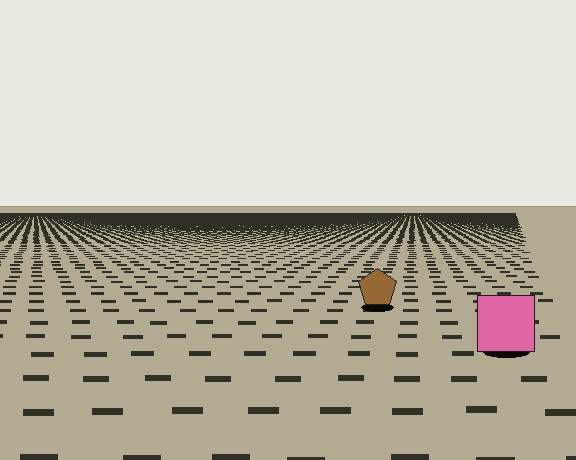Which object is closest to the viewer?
The pink square is closest. The texture marks near it are larger and more spread out.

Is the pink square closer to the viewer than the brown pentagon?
Yes. The pink square is closer — you can tell from the texture gradient: the ground texture is coarser near it.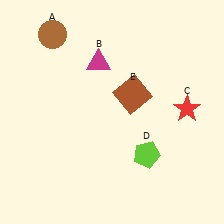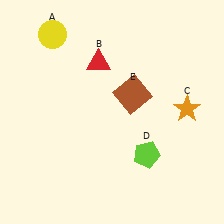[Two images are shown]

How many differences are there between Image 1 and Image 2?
There are 3 differences between the two images.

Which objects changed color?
A changed from brown to yellow. B changed from magenta to red. C changed from red to orange.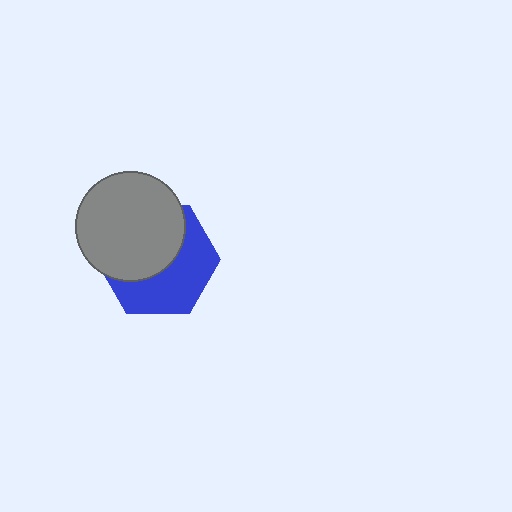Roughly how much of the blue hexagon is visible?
About half of it is visible (roughly 49%).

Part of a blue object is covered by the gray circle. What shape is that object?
It is a hexagon.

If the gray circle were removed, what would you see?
You would see the complete blue hexagon.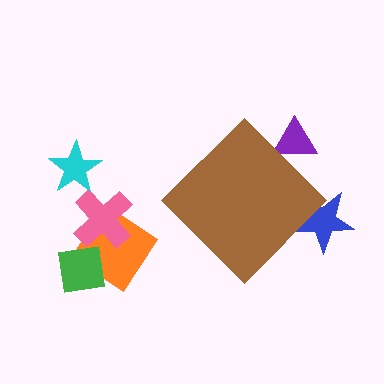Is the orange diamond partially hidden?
No, the orange diamond is fully visible.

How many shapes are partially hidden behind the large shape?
2 shapes are partially hidden.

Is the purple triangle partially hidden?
Yes, the purple triangle is partially hidden behind the brown diamond.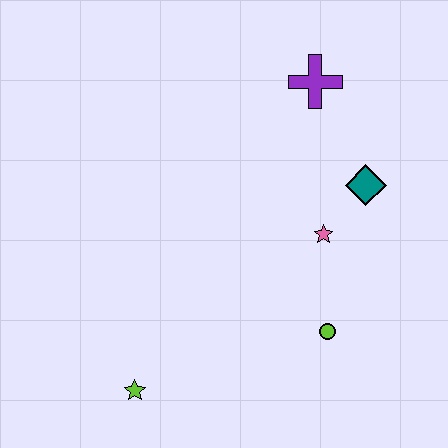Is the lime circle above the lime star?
Yes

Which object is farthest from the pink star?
The lime star is farthest from the pink star.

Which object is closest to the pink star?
The teal diamond is closest to the pink star.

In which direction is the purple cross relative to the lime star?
The purple cross is above the lime star.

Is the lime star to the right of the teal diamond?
No